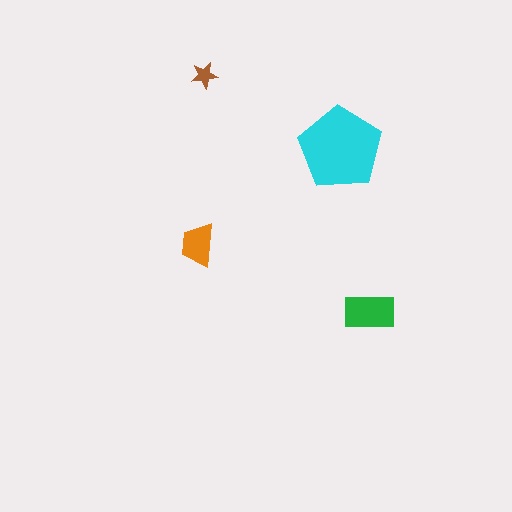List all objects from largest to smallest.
The cyan pentagon, the green rectangle, the orange trapezoid, the brown star.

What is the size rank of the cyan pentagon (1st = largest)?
1st.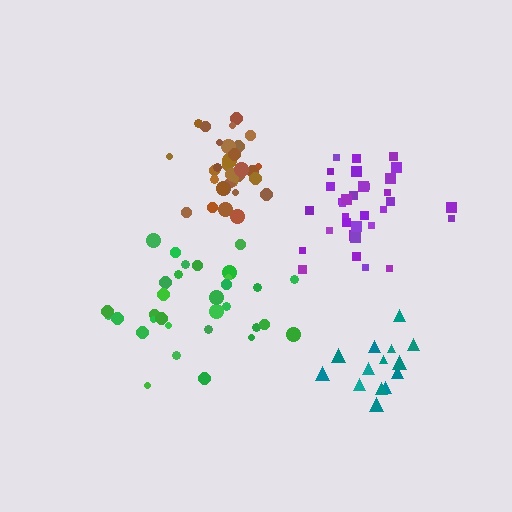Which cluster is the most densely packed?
Brown.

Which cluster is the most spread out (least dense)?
Green.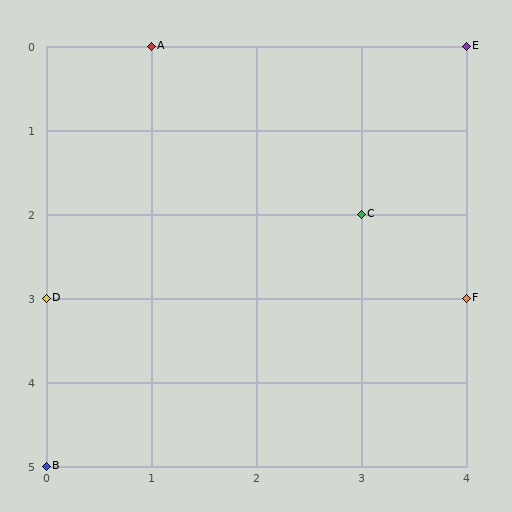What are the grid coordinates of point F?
Point F is at grid coordinates (4, 3).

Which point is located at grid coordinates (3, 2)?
Point C is at (3, 2).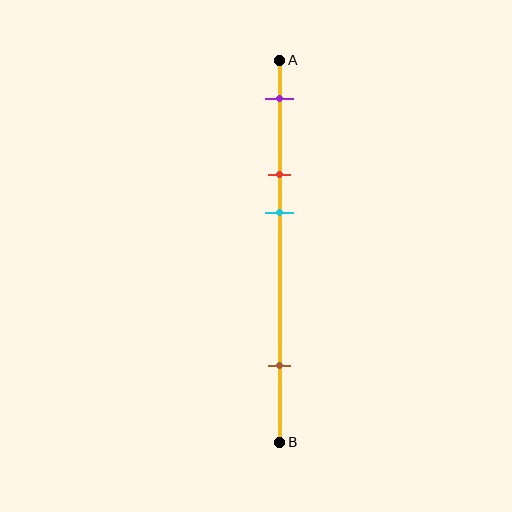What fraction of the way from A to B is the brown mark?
The brown mark is approximately 80% (0.8) of the way from A to B.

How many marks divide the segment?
There are 4 marks dividing the segment.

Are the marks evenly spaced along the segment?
No, the marks are not evenly spaced.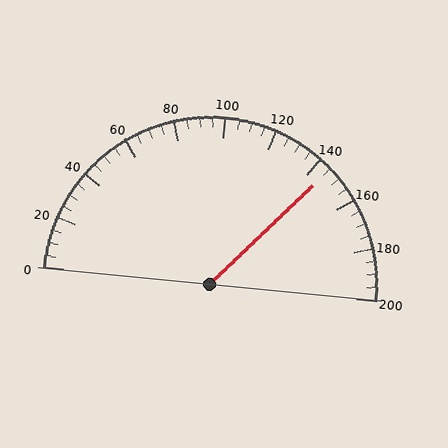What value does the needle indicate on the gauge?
The needle indicates approximately 145.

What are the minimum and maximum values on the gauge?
The gauge ranges from 0 to 200.